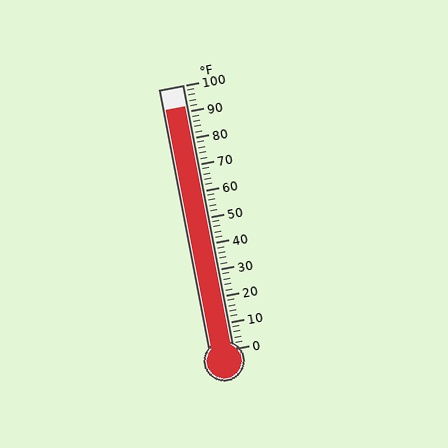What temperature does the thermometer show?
The thermometer shows approximately 92°F.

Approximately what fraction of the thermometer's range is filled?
The thermometer is filled to approximately 90% of its range.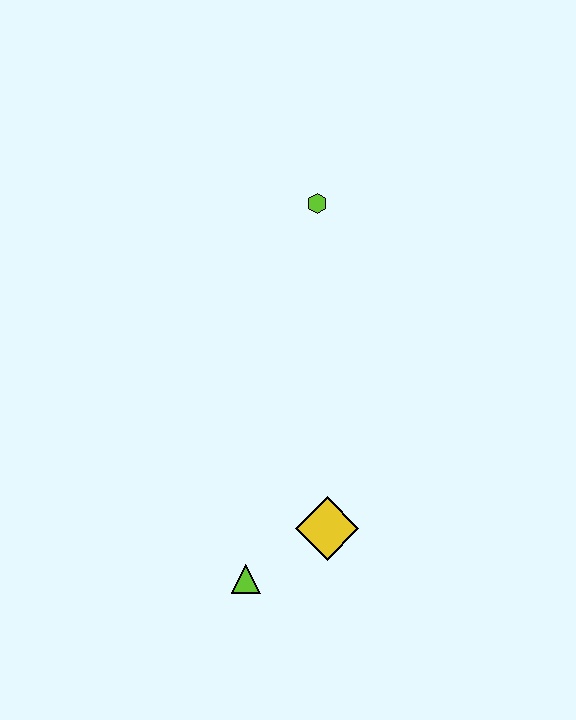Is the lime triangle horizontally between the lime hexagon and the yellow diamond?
No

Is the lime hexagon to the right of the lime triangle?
Yes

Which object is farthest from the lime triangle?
The lime hexagon is farthest from the lime triangle.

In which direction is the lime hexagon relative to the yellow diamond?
The lime hexagon is above the yellow diamond.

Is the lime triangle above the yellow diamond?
No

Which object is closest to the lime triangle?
The yellow diamond is closest to the lime triangle.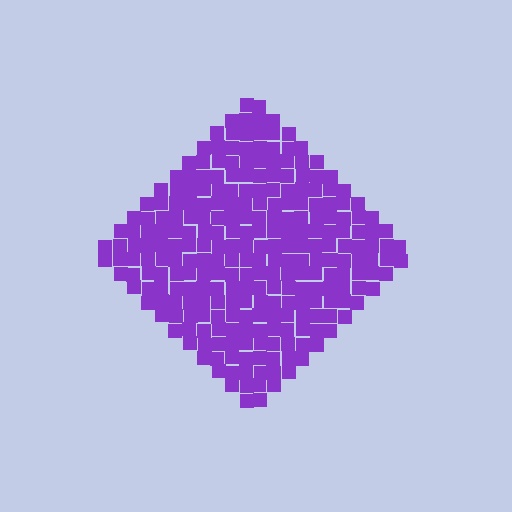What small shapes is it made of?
It is made of small squares.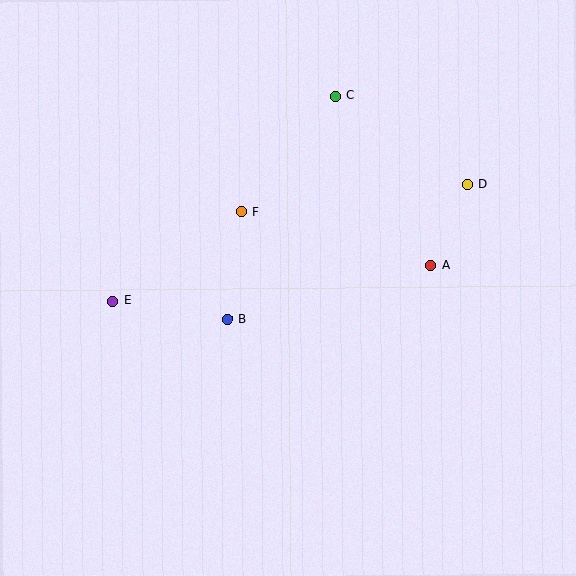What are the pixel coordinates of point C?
Point C is at (336, 96).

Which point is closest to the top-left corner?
Point E is closest to the top-left corner.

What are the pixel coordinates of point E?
Point E is at (113, 301).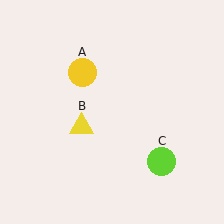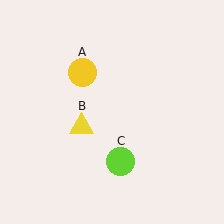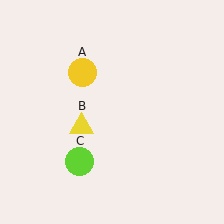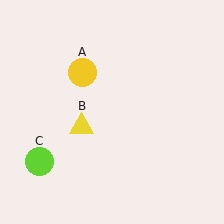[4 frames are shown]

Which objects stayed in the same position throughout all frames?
Yellow circle (object A) and yellow triangle (object B) remained stationary.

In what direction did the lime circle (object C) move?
The lime circle (object C) moved left.